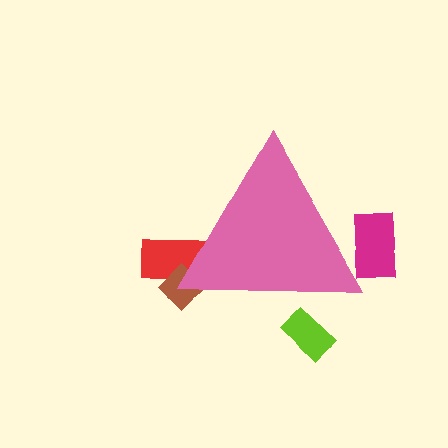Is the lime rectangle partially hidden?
Yes, the lime rectangle is partially hidden behind the pink triangle.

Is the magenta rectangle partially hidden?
Yes, the magenta rectangle is partially hidden behind the pink triangle.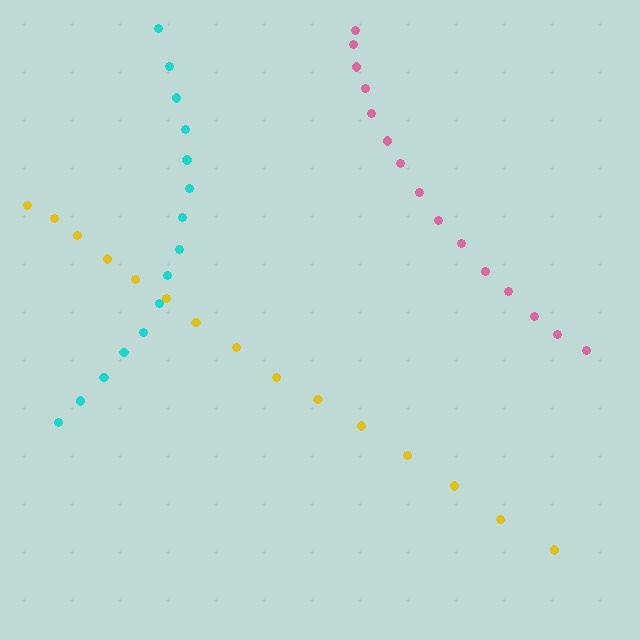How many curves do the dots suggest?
There are 3 distinct paths.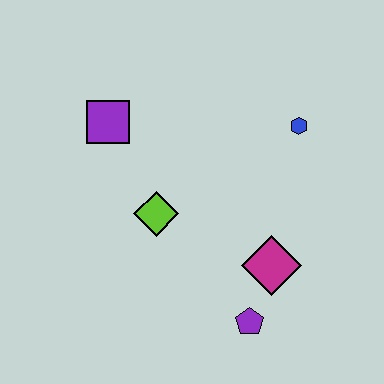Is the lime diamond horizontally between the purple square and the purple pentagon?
Yes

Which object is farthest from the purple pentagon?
The purple square is farthest from the purple pentagon.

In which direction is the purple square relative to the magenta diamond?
The purple square is to the left of the magenta diamond.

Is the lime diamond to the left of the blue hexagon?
Yes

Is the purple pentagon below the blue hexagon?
Yes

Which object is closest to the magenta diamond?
The purple pentagon is closest to the magenta diamond.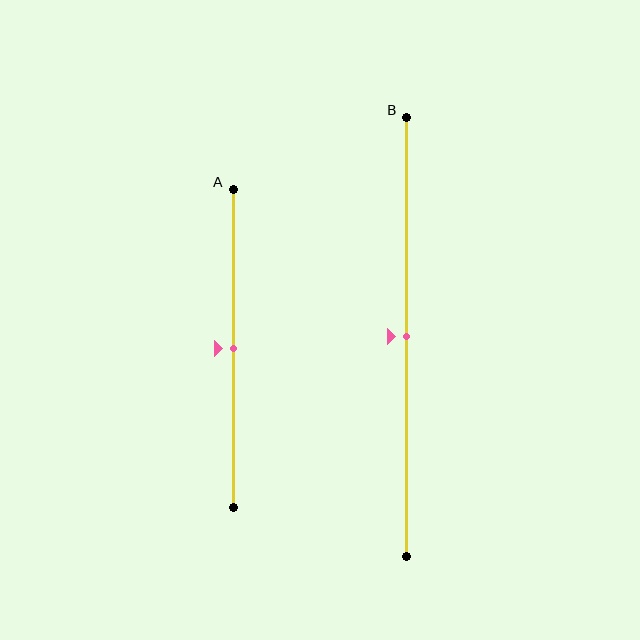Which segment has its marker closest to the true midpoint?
Segment A has its marker closest to the true midpoint.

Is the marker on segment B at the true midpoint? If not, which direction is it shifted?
Yes, the marker on segment B is at the true midpoint.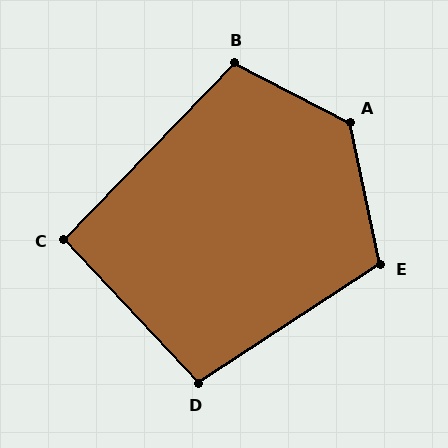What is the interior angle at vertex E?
Approximately 111 degrees (obtuse).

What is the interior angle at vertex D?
Approximately 100 degrees (obtuse).